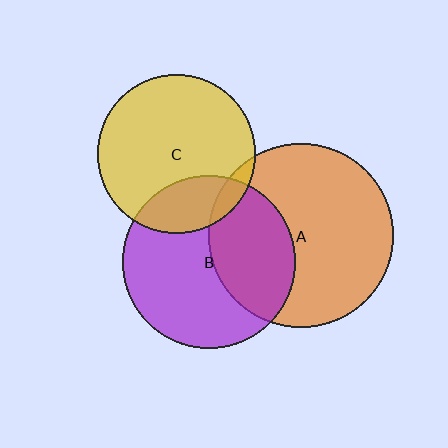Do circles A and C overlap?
Yes.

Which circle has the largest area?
Circle A (orange).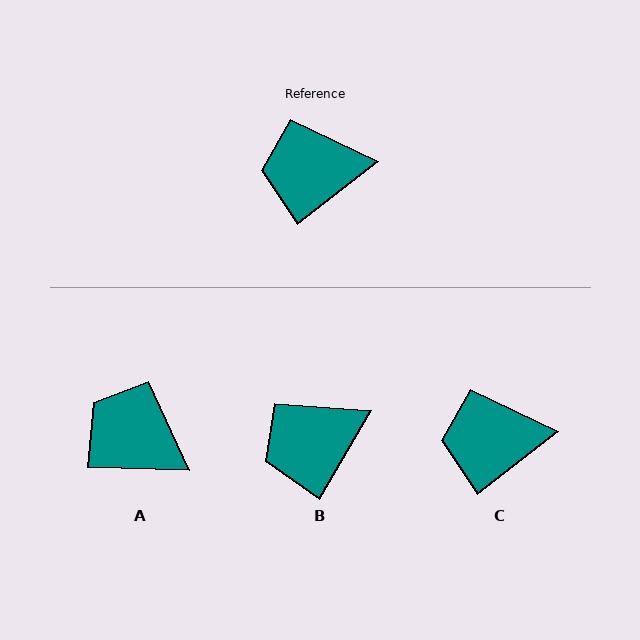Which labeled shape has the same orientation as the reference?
C.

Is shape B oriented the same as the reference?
No, it is off by about 21 degrees.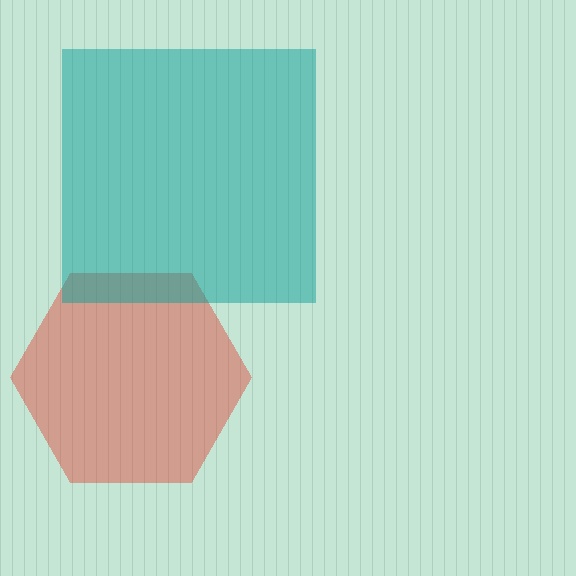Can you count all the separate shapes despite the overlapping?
Yes, there are 2 separate shapes.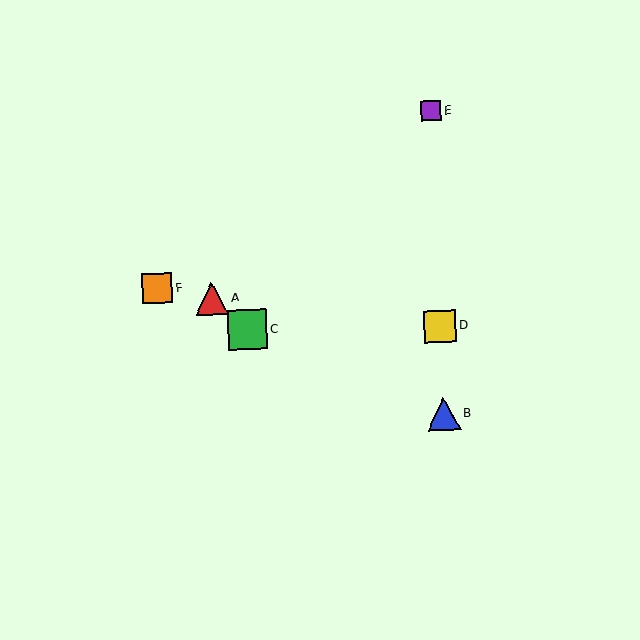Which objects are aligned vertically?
Objects B, D, E are aligned vertically.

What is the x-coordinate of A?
Object A is at x≈212.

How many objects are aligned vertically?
3 objects (B, D, E) are aligned vertically.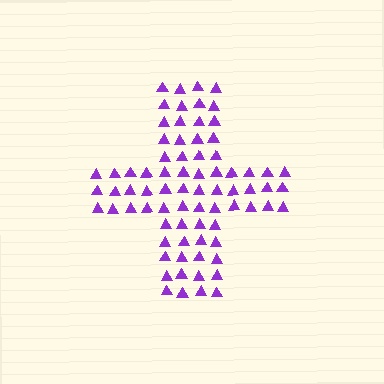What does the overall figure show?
The overall figure shows a cross.